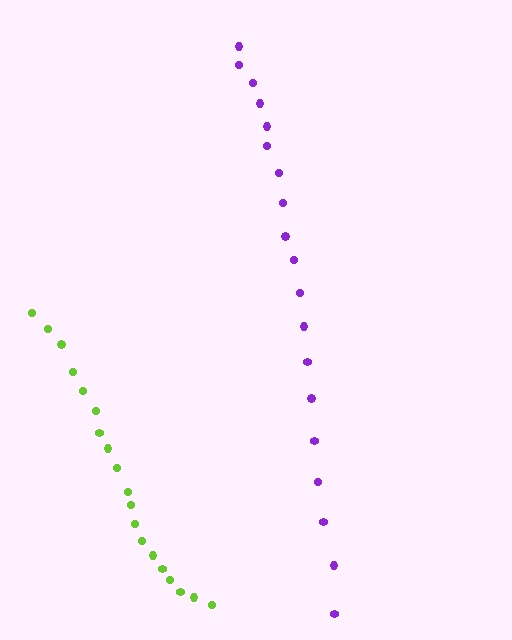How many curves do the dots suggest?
There are 2 distinct paths.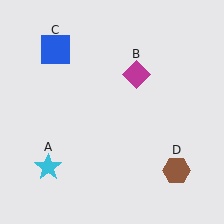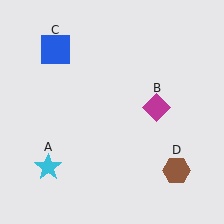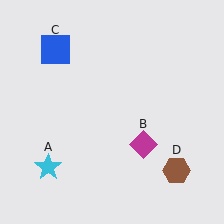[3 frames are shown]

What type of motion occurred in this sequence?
The magenta diamond (object B) rotated clockwise around the center of the scene.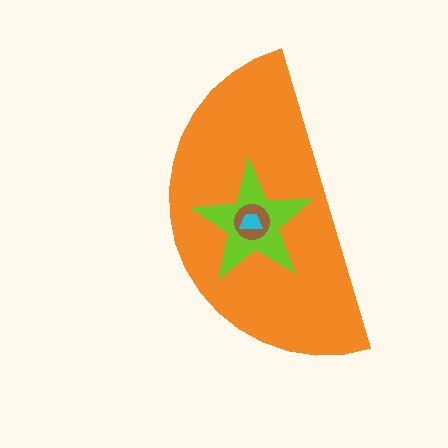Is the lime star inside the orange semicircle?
Yes.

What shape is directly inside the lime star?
The brown circle.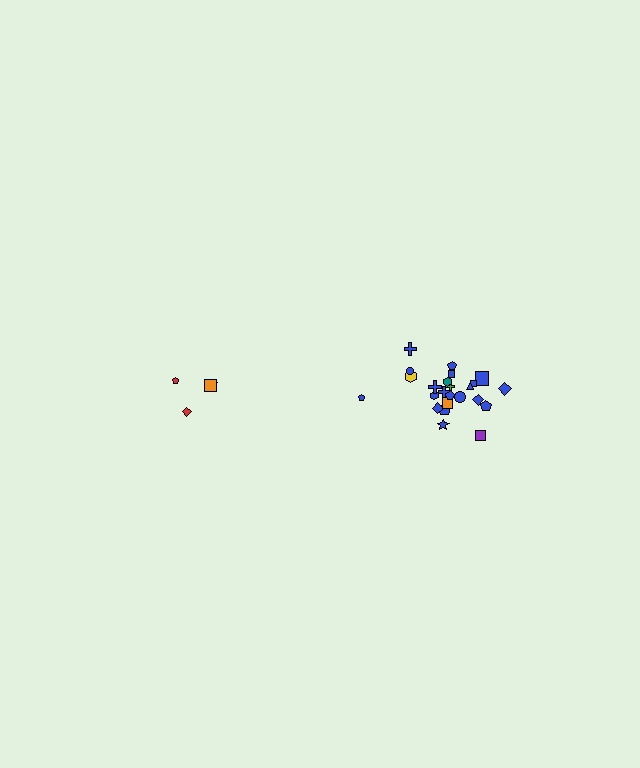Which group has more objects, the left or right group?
The right group.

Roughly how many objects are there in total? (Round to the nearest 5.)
Roughly 30 objects in total.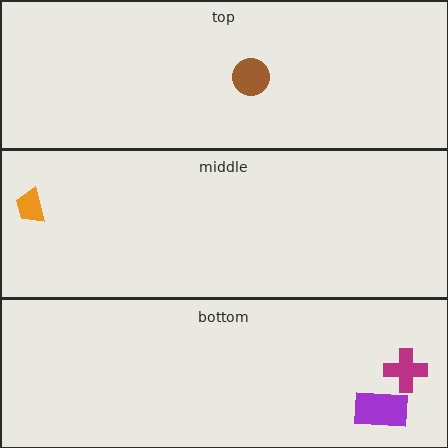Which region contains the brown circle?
The top region.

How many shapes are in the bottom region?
2.